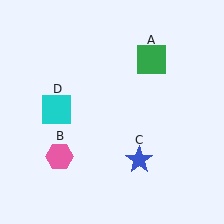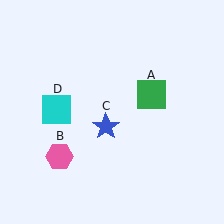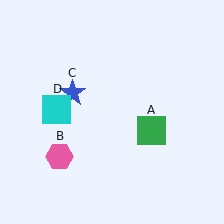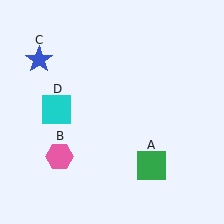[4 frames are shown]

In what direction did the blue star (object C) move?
The blue star (object C) moved up and to the left.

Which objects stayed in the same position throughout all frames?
Pink hexagon (object B) and cyan square (object D) remained stationary.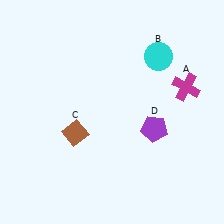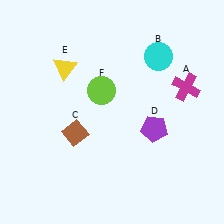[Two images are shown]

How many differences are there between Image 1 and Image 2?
There are 2 differences between the two images.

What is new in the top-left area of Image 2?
A yellow triangle (E) was added in the top-left area of Image 2.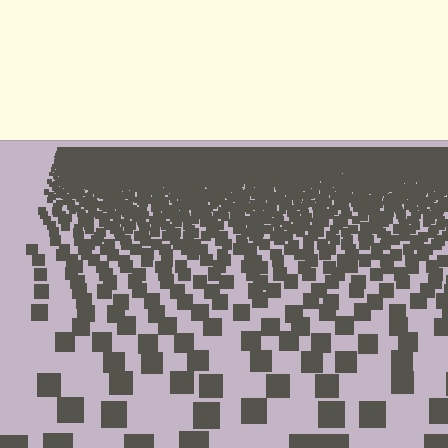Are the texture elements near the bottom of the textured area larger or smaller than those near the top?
Larger. Near the bottom, elements are closer to the viewer and appear at a bigger on-screen size.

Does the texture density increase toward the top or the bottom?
Density increases toward the top.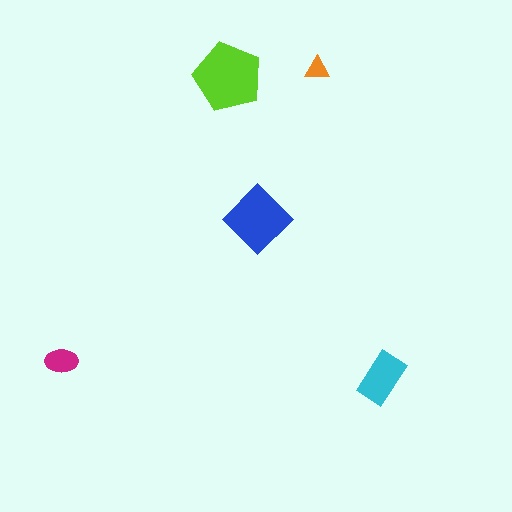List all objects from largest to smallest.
The lime pentagon, the blue diamond, the cyan rectangle, the magenta ellipse, the orange triangle.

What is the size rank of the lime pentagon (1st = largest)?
1st.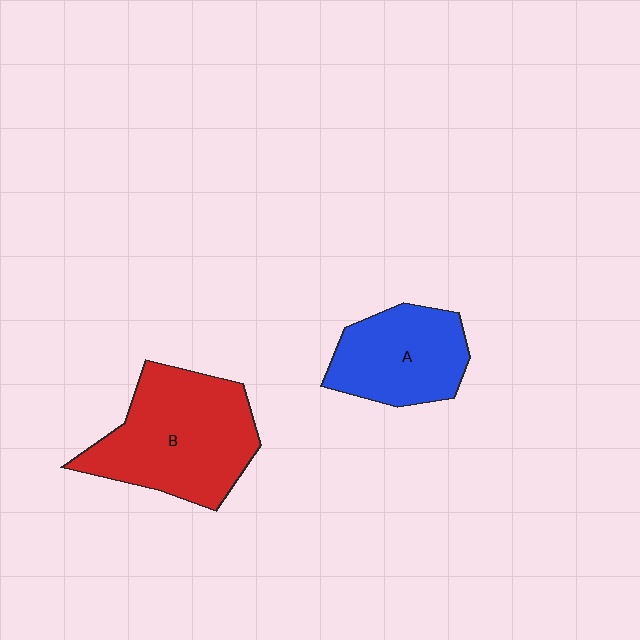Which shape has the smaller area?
Shape A (blue).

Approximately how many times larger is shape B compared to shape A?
Approximately 1.5 times.